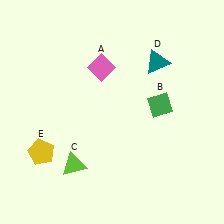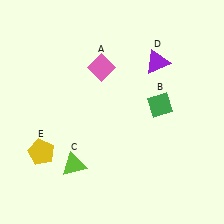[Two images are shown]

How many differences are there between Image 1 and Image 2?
There is 1 difference between the two images.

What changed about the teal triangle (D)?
In Image 1, D is teal. In Image 2, it changed to purple.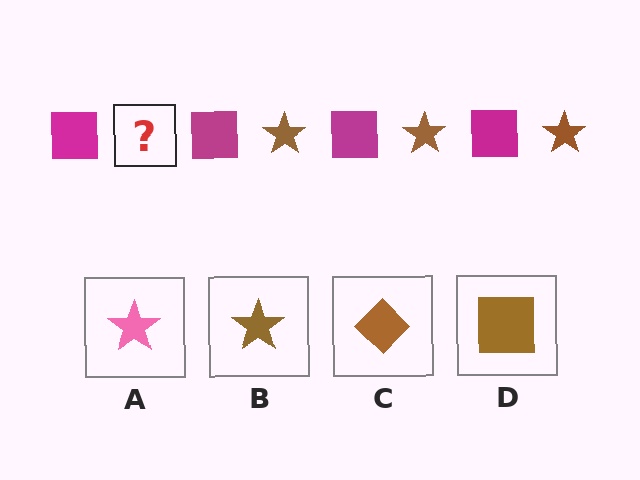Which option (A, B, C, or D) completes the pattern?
B.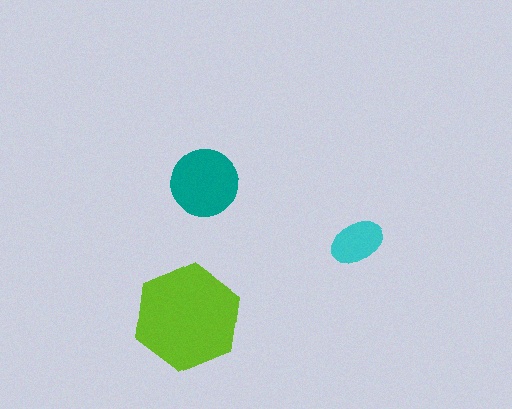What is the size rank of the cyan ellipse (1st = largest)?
3rd.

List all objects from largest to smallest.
The lime hexagon, the teal circle, the cyan ellipse.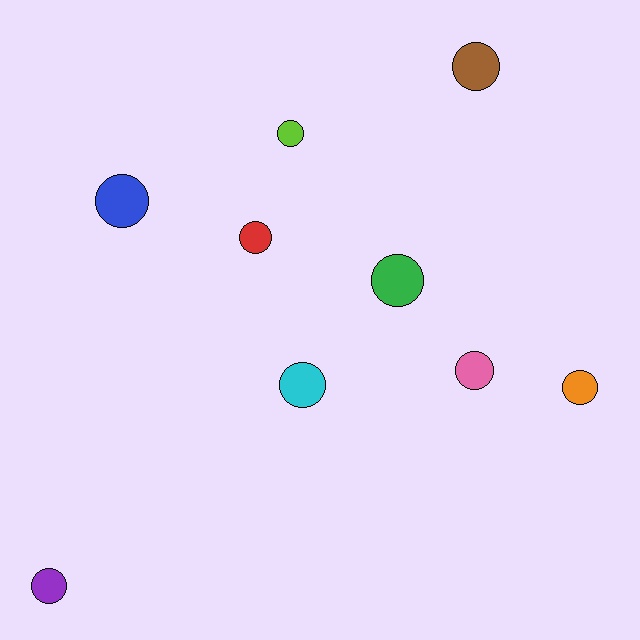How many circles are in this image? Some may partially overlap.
There are 9 circles.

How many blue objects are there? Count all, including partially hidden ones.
There is 1 blue object.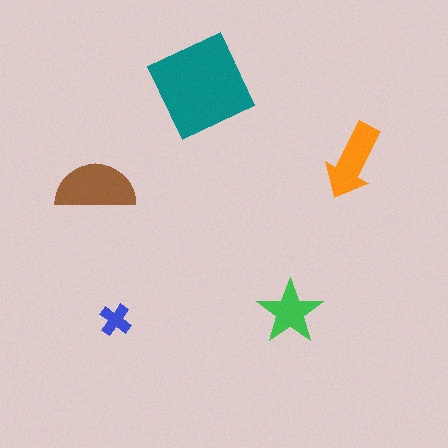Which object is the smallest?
The blue cross.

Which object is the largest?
The teal diamond.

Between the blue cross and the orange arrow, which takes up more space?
The orange arrow.